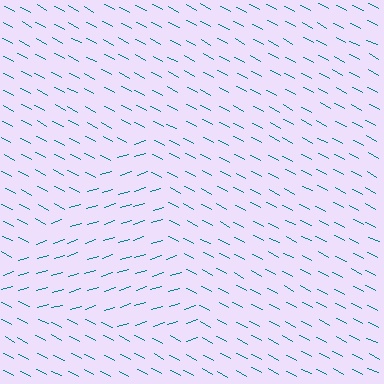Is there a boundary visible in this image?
Yes, there is a texture boundary formed by a change in line orientation.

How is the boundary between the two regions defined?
The boundary is defined purely by a change in line orientation (approximately 45 degrees difference). All lines are the same color and thickness.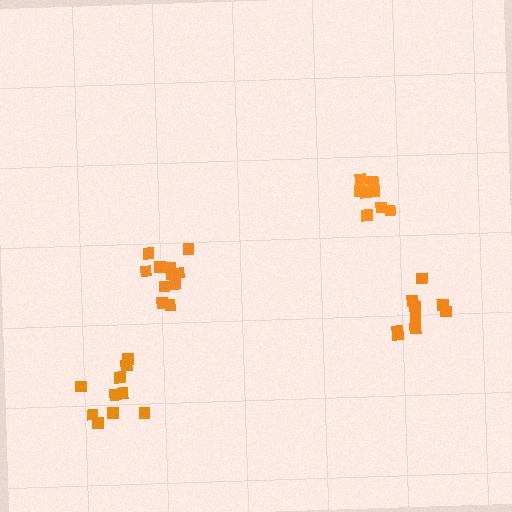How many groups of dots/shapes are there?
There are 4 groups.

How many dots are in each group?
Group 1: 8 dots, Group 2: 11 dots, Group 3: 9 dots, Group 4: 11 dots (39 total).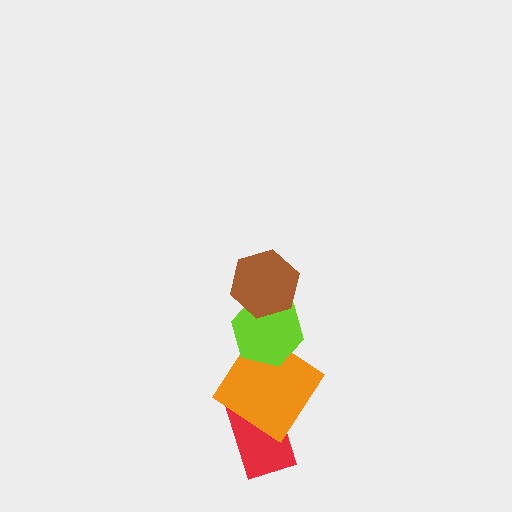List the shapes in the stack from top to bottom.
From top to bottom: the brown hexagon, the lime hexagon, the orange diamond, the red rectangle.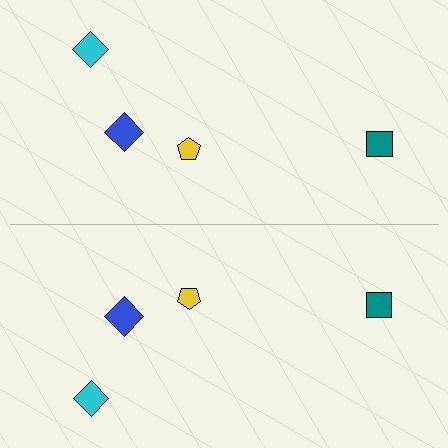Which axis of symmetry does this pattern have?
The pattern has a horizontal axis of symmetry running through the center of the image.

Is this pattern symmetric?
Yes, this pattern has bilateral (reflection) symmetry.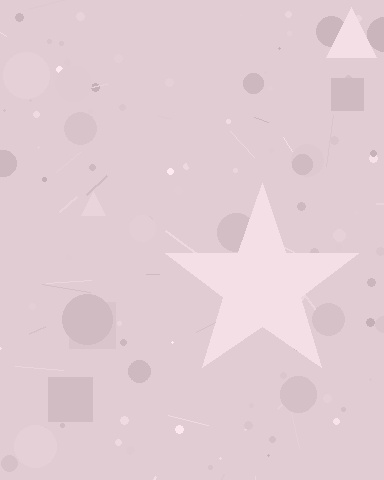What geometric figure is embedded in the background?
A star is embedded in the background.